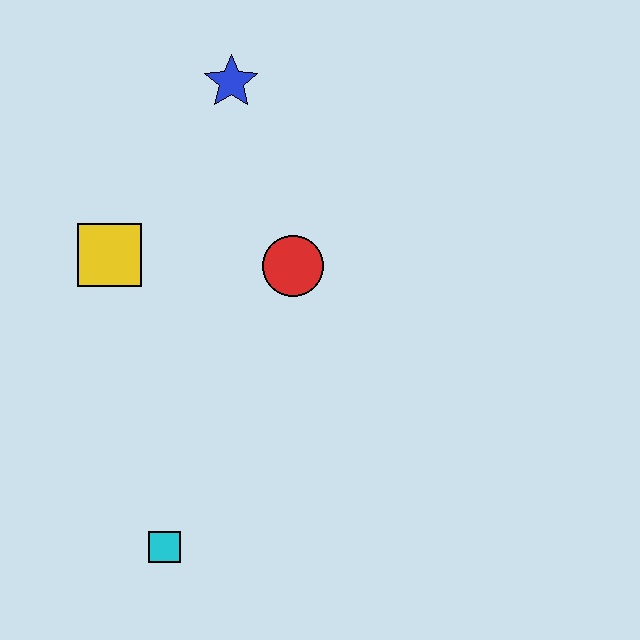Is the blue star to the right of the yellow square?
Yes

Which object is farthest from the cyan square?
The blue star is farthest from the cyan square.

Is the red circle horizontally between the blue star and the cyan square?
No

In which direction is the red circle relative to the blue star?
The red circle is below the blue star.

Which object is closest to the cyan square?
The yellow square is closest to the cyan square.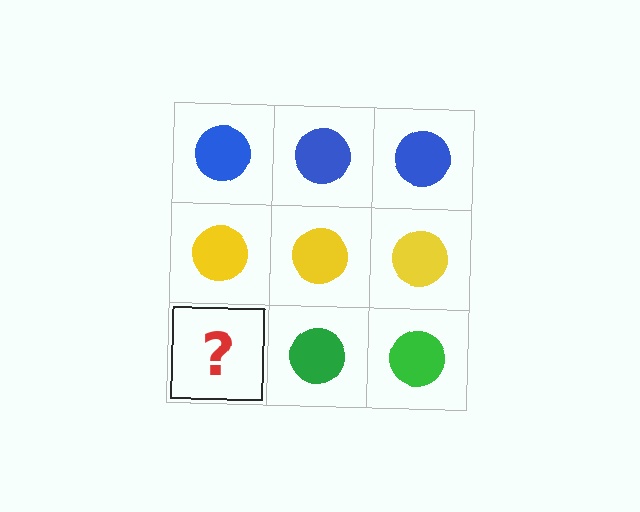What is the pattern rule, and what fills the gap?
The rule is that each row has a consistent color. The gap should be filled with a green circle.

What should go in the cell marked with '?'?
The missing cell should contain a green circle.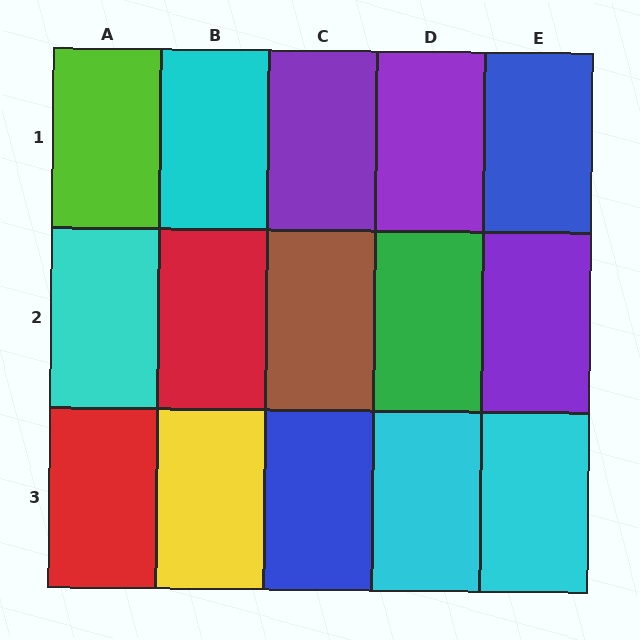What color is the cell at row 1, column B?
Cyan.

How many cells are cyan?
4 cells are cyan.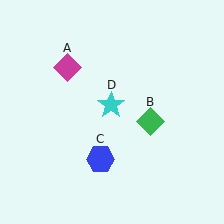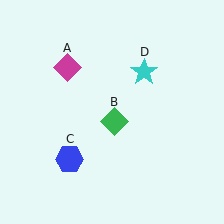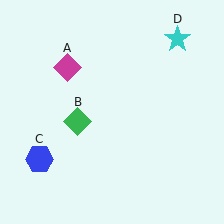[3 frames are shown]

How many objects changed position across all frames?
3 objects changed position: green diamond (object B), blue hexagon (object C), cyan star (object D).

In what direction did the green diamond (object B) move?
The green diamond (object B) moved left.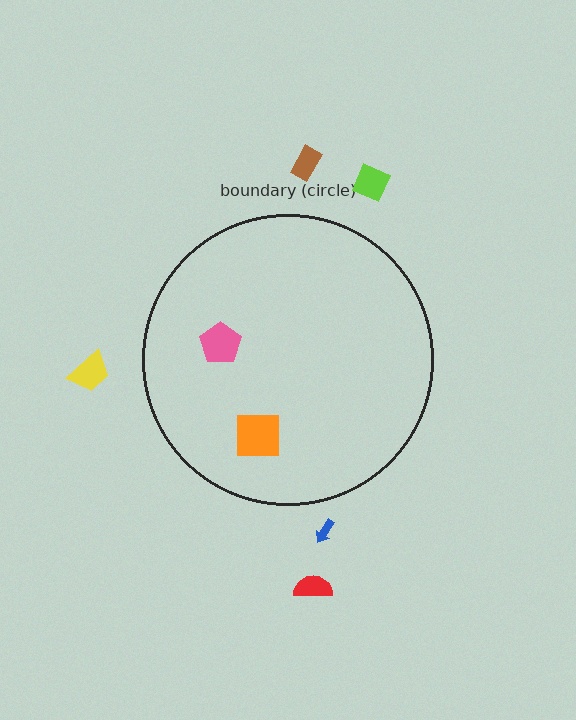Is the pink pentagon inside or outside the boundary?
Inside.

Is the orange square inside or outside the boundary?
Inside.